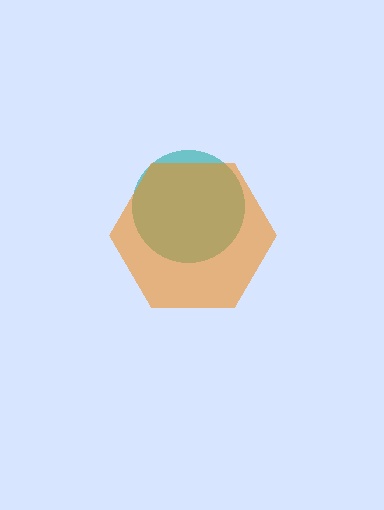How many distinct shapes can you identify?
There are 2 distinct shapes: a teal circle, an orange hexagon.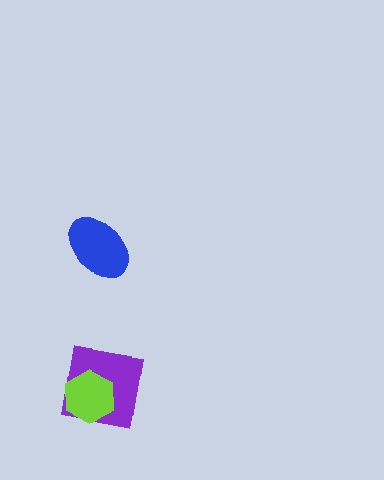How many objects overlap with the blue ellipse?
0 objects overlap with the blue ellipse.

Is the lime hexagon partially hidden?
No, no other shape covers it.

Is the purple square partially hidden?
Yes, it is partially covered by another shape.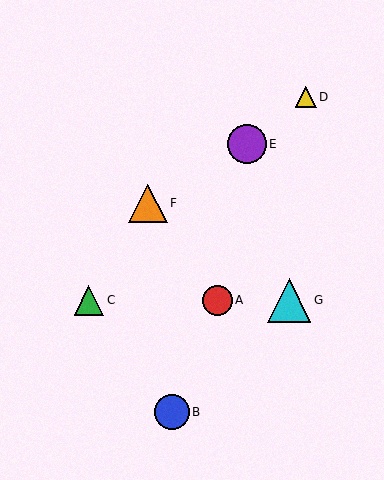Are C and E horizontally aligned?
No, C is at y≈300 and E is at y≈144.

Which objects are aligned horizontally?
Objects A, C, G are aligned horizontally.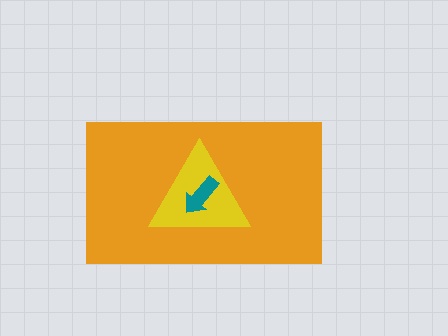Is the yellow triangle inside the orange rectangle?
Yes.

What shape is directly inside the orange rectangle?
The yellow triangle.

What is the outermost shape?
The orange rectangle.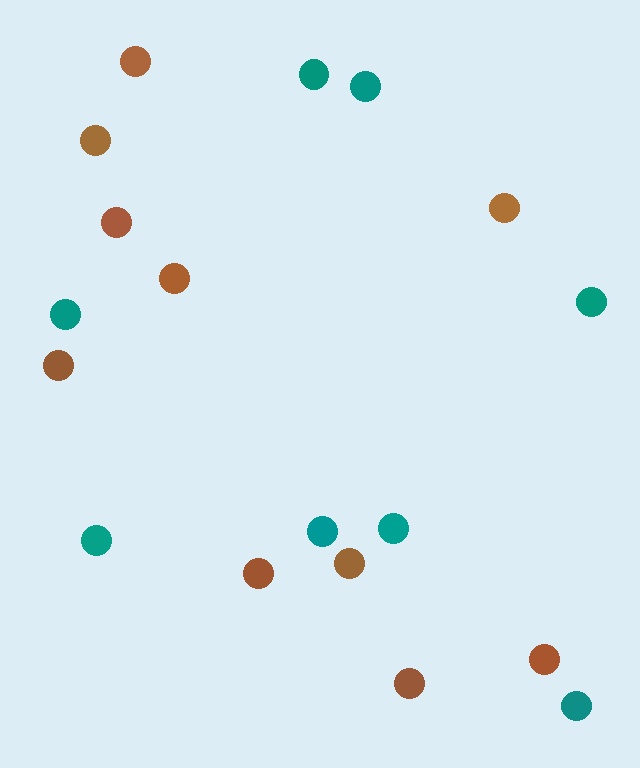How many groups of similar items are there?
There are 2 groups: one group of brown circles (10) and one group of teal circles (8).